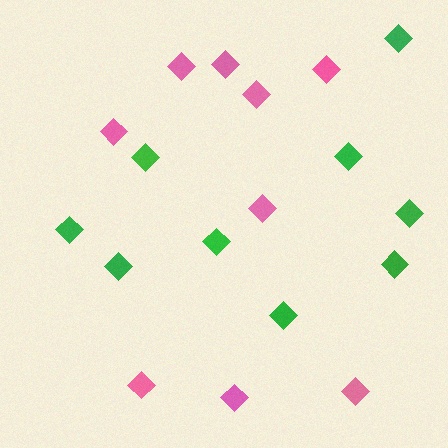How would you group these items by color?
There are 2 groups: one group of green diamonds (9) and one group of pink diamonds (9).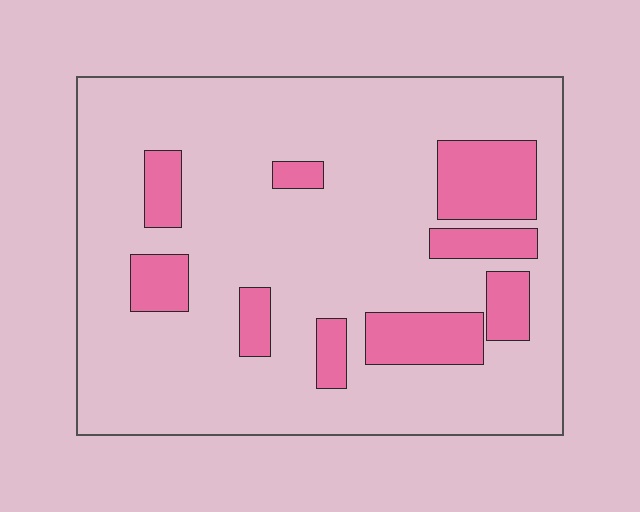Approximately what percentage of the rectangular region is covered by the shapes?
Approximately 20%.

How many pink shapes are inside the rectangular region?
9.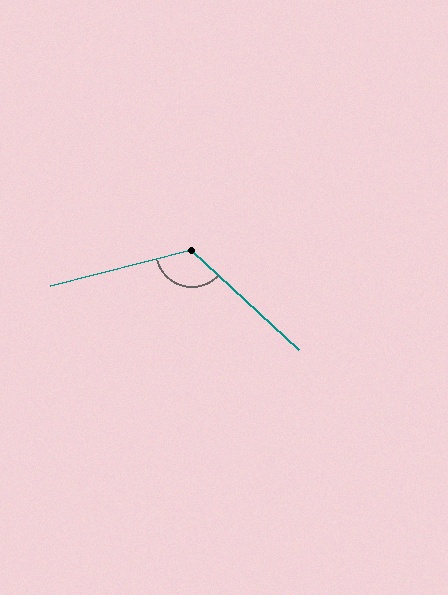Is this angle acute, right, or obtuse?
It is obtuse.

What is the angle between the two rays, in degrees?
Approximately 123 degrees.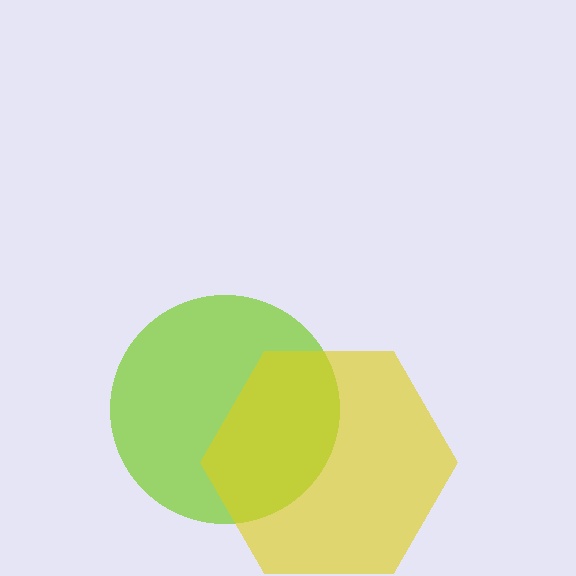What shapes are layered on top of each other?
The layered shapes are: a lime circle, a yellow hexagon.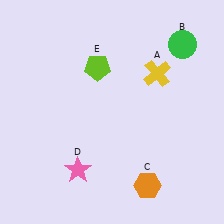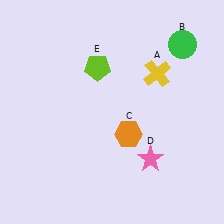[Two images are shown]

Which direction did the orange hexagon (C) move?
The orange hexagon (C) moved up.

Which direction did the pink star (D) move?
The pink star (D) moved right.